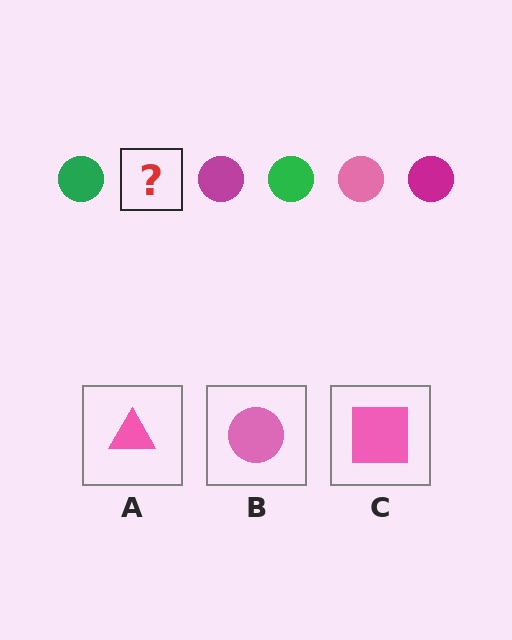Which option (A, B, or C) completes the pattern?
B.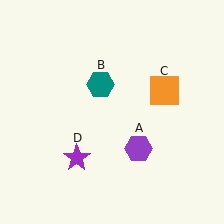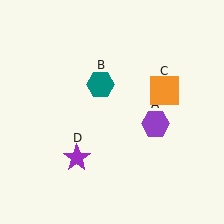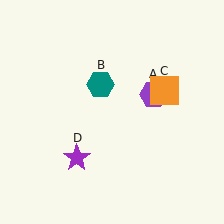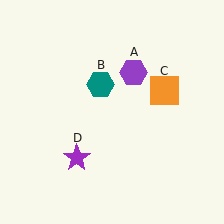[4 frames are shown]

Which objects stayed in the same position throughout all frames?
Teal hexagon (object B) and orange square (object C) and purple star (object D) remained stationary.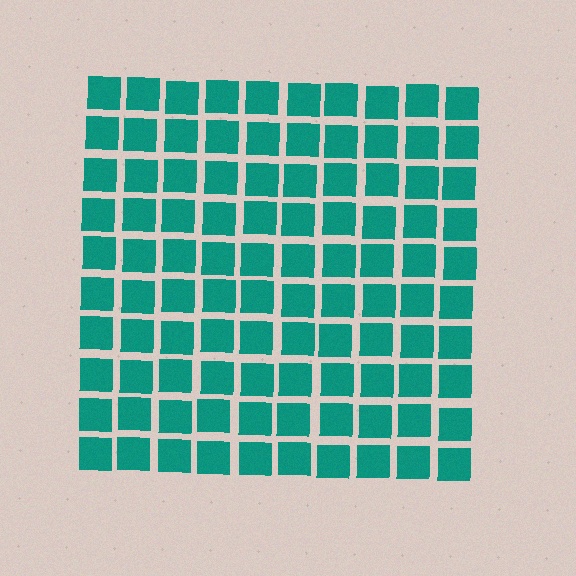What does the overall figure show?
The overall figure shows a square.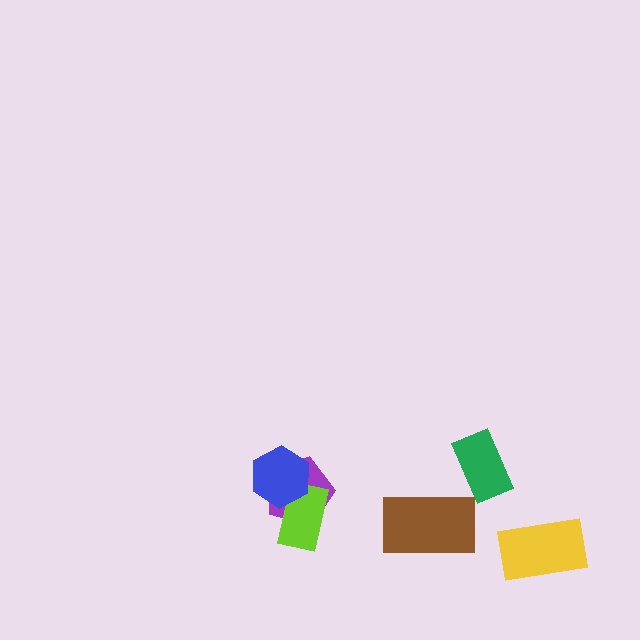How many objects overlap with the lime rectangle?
2 objects overlap with the lime rectangle.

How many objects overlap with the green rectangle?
0 objects overlap with the green rectangle.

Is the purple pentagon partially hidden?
Yes, it is partially covered by another shape.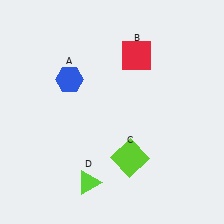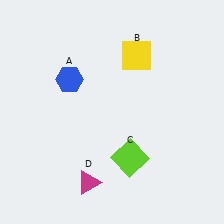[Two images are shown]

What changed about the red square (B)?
In Image 1, B is red. In Image 2, it changed to yellow.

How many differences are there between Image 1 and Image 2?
There are 2 differences between the two images.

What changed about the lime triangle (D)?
In Image 1, D is lime. In Image 2, it changed to magenta.